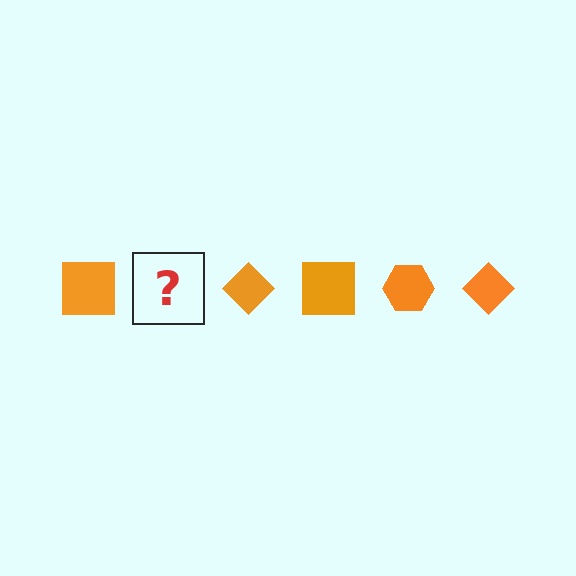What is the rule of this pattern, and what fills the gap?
The rule is that the pattern cycles through square, hexagon, diamond shapes in orange. The gap should be filled with an orange hexagon.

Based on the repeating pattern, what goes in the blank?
The blank should be an orange hexagon.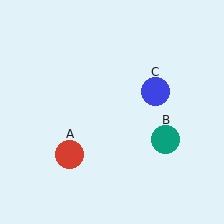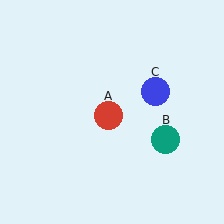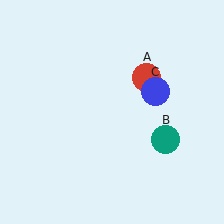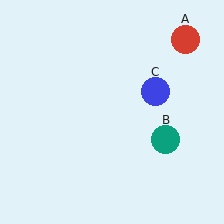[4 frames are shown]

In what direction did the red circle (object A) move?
The red circle (object A) moved up and to the right.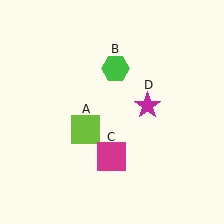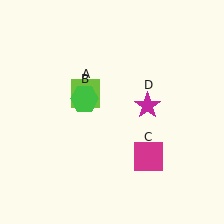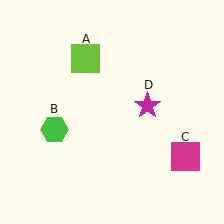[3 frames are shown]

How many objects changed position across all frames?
3 objects changed position: lime square (object A), green hexagon (object B), magenta square (object C).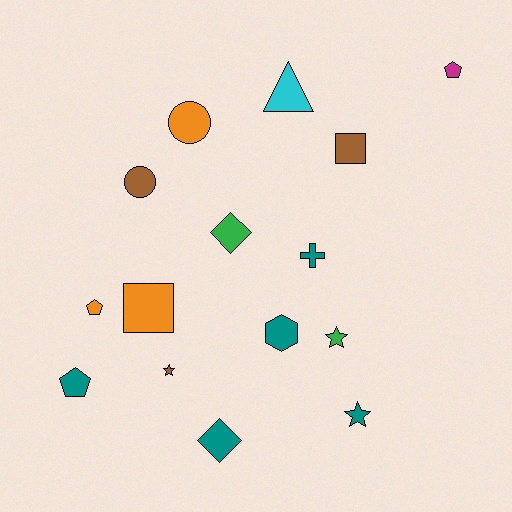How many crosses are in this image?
There is 1 cross.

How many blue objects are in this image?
There are no blue objects.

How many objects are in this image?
There are 15 objects.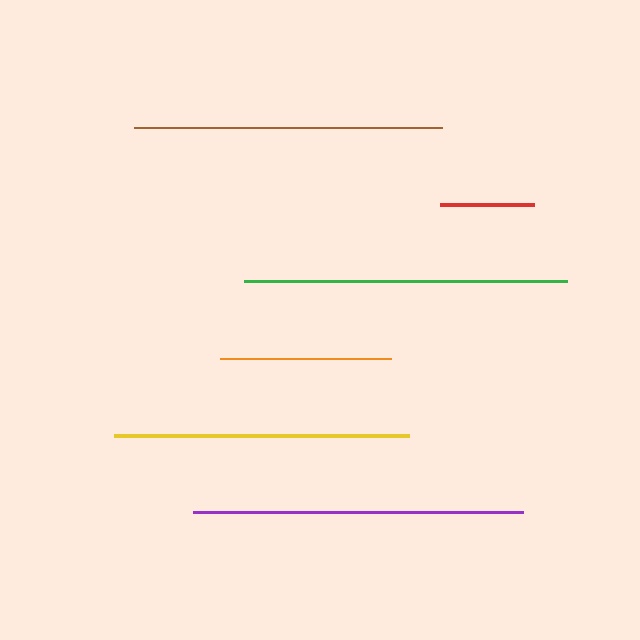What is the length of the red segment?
The red segment is approximately 95 pixels long.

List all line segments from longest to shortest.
From longest to shortest: purple, green, brown, yellow, orange, red.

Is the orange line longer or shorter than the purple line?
The purple line is longer than the orange line.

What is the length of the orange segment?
The orange segment is approximately 171 pixels long.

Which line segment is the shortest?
The red line is the shortest at approximately 95 pixels.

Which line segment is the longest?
The purple line is the longest at approximately 331 pixels.